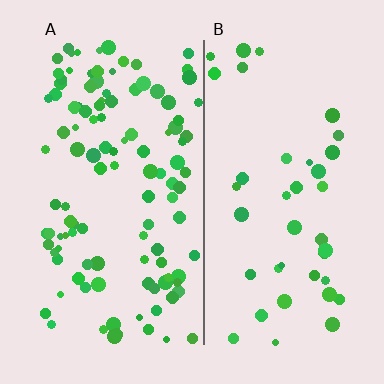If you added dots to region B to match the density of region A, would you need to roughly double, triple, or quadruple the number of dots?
Approximately triple.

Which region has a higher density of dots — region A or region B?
A (the left).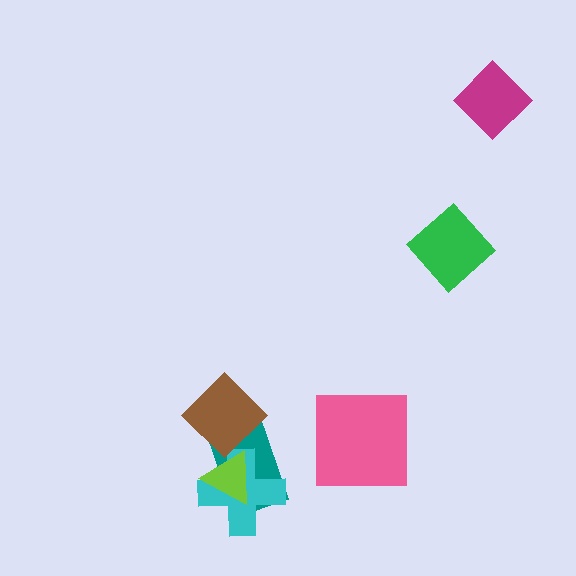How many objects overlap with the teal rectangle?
3 objects overlap with the teal rectangle.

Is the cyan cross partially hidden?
Yes, it is partially covered by another shape.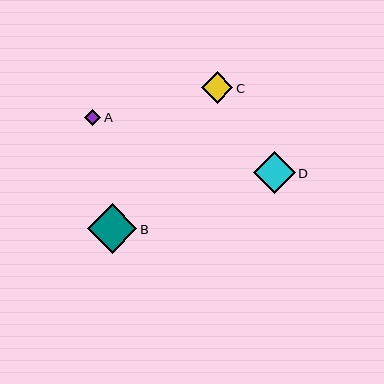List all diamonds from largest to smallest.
From largest to smallest: B, D, C, A.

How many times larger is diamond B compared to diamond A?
Diamond B is approximately 3.1 times the size of diamond A.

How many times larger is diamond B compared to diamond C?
Diamond B is approximately 1.6 times the size of diamond C.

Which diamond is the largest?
Diamond B is the largest with a size of approximately 49 pixels.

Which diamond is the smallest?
Diamond A is the smallest with a size of approximately 16 pixels.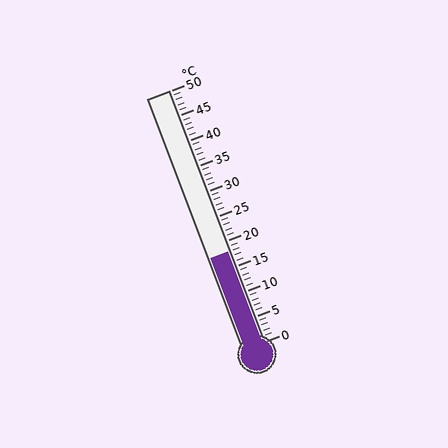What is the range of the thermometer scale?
The thermometer scale ranges from 0°C to 50°C.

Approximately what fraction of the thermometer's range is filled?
The thermometer is filled to approximately 35% of its range.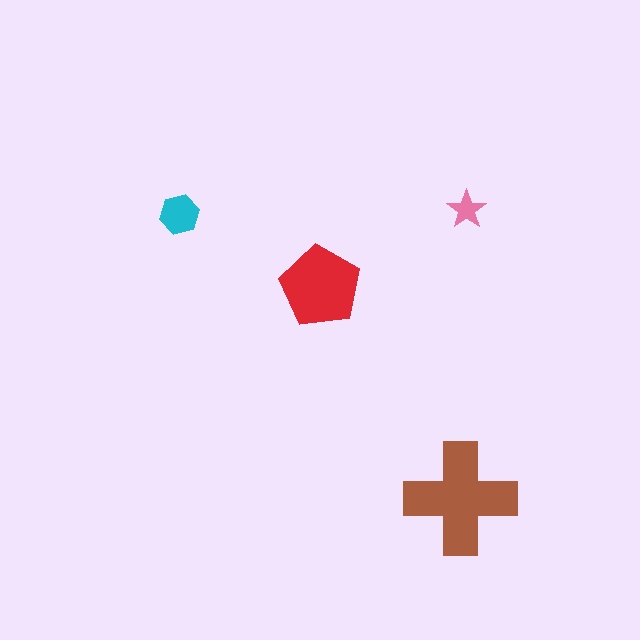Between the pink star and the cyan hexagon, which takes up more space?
The cyan hexagon.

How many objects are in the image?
There are 4 objects in the image.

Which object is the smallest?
The pink star.